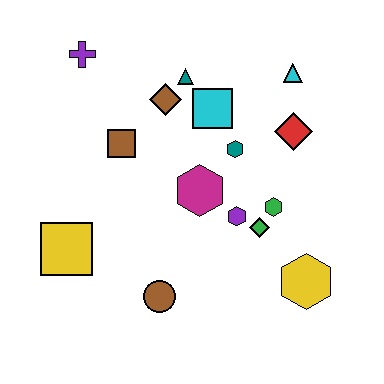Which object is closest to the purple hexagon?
The green diamond is closest to the purple hexagon.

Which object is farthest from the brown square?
The yellow hexagon is farthest from the brown square.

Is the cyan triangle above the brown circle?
Yes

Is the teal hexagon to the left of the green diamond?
Yes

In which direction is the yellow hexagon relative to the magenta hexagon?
The yellow hexagon is to the right of the magenta hexagon.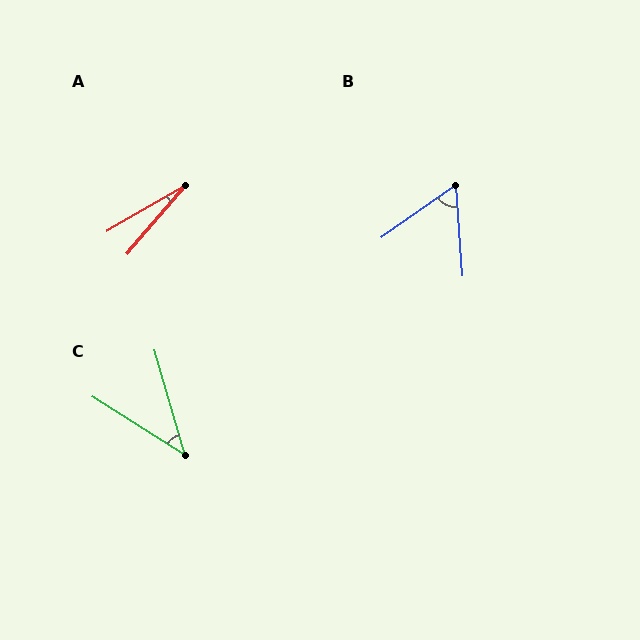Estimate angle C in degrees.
Approximately 42 degrees.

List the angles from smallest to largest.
A (19°), C (42°), B (59°).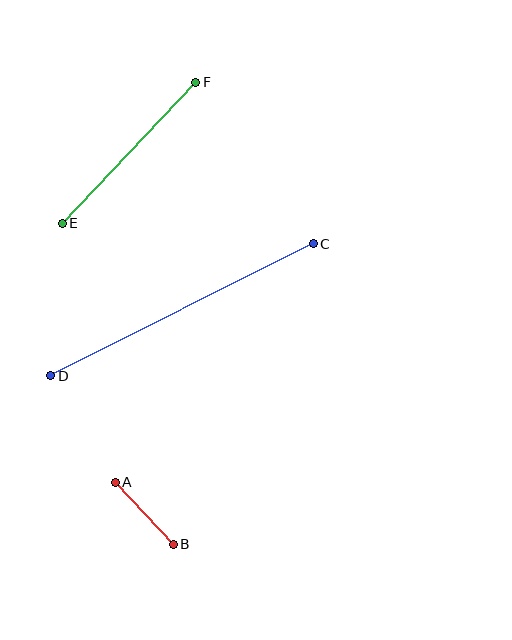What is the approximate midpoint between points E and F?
The midpoint is at approximately (129, 153) pixels.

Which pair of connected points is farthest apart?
Points C and D are farthest apart.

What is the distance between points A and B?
The distance is approximately 85 pixels.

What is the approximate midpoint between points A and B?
The midpoint is at approximately (144, 513) pixels.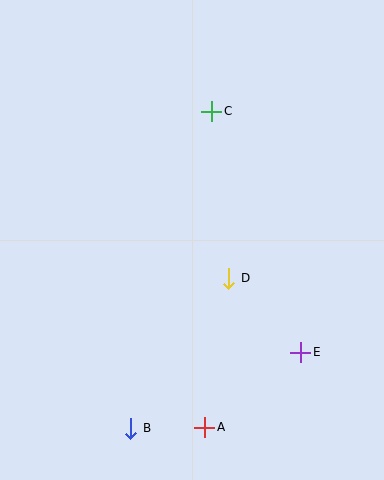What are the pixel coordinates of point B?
Point B is at (131, 428).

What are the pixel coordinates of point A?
Point A is at (205, 427).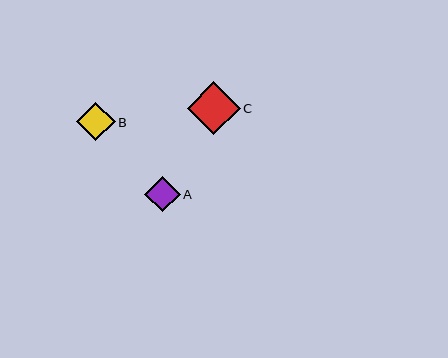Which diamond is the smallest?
Diamond A is the smallest with a size of approximately 36 pixels.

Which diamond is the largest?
Diamond C is the largest with a size of approximately 53 pixels.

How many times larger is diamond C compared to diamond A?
Diamond C is approximately 1.5 times the size of diamond A.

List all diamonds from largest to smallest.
From largest to smallest: C, B, A.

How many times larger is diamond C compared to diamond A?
Diamond C is approximately 1.5 times the size of diamond A.